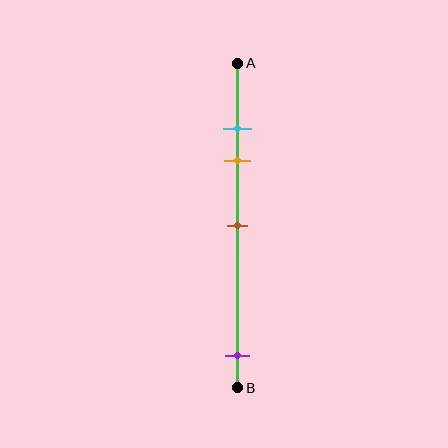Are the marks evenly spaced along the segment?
No, the marks are not evenly spaced.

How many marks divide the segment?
There are 4 marks dividing the segment.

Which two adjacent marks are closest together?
The cyan and orange marks are the closest adjacent pair.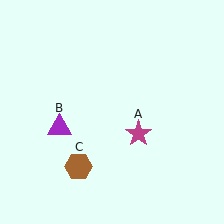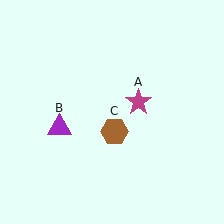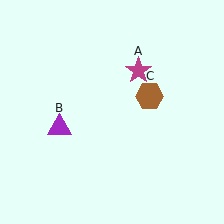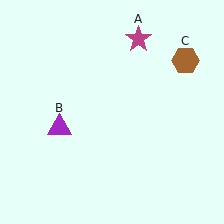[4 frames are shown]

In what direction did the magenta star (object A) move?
The magenta star (object A) moved up.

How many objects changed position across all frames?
2 objects changed position: magenta star (object A), brown hexagon (object C).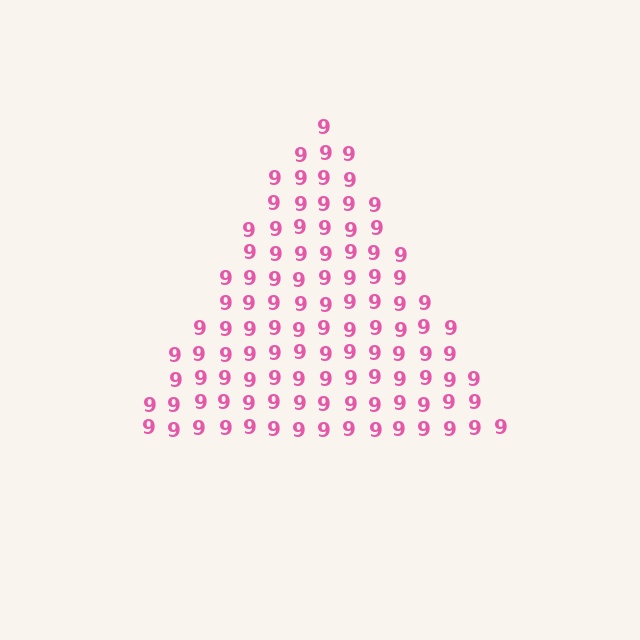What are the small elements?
The small elements are digit 9's.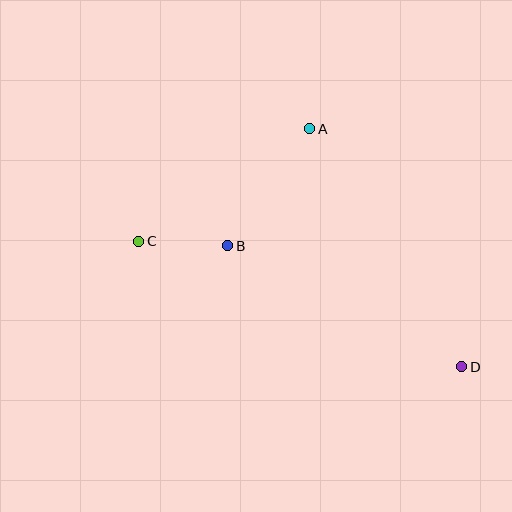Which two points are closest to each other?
Points B and C are closest to each other.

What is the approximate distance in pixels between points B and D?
The distance between B and D is approximately 263 pixels.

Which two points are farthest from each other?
Points C and D are farthest from each other.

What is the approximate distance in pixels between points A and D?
The distance between A and D is approximately 282 pixels.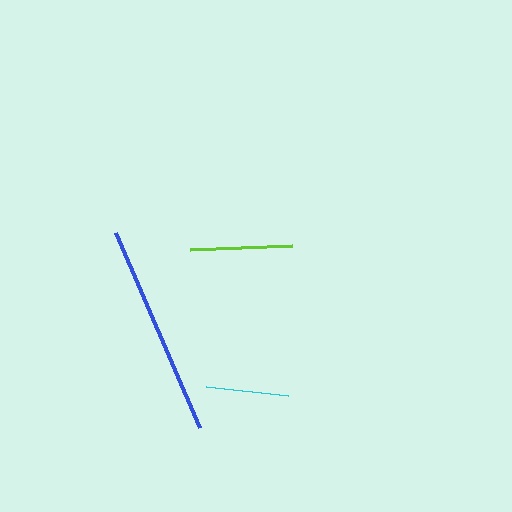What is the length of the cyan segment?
The cyan segment is approximately 83 pixels long.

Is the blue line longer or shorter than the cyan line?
The blue line is longer than the cyan line.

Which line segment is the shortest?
The cyan line is the shortest at approximately 83 pixels.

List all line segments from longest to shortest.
From longest to shortest: blue, lime, cyan.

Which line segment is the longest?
The blue line is the longest at approximately 213 pixels.